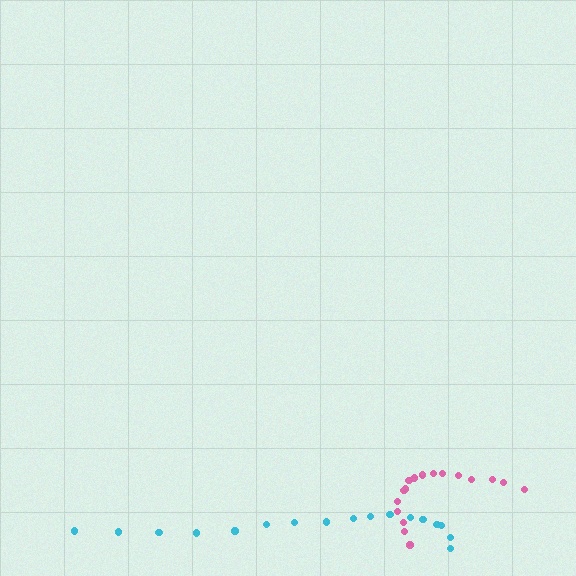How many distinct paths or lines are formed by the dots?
There are 2 distinct paths.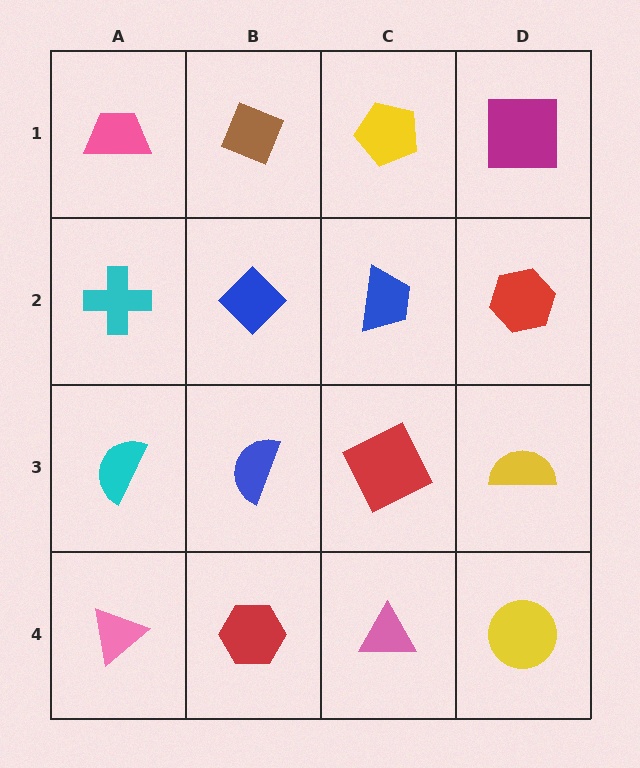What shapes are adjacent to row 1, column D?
A red hexagon (row 2, column D), a yellow pentagon (row 1, column C).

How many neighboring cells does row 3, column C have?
4.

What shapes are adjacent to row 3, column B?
A blue diamond (row 2, column B), a red hexagon (row 4, column B), a cyan semicircle (row 3, column A), a red square (row 3, column C).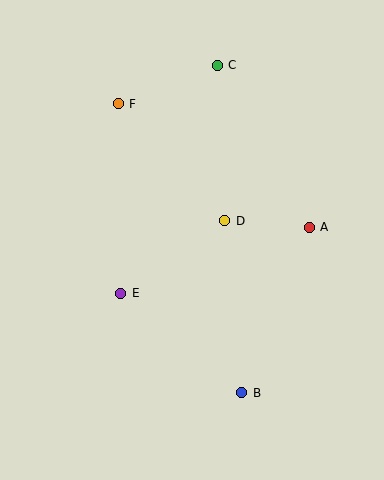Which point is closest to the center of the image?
Point D at (225, 221) is closest to the center.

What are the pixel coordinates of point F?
Point F is at (118, 104).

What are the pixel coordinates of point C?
Point C is at (217, 65).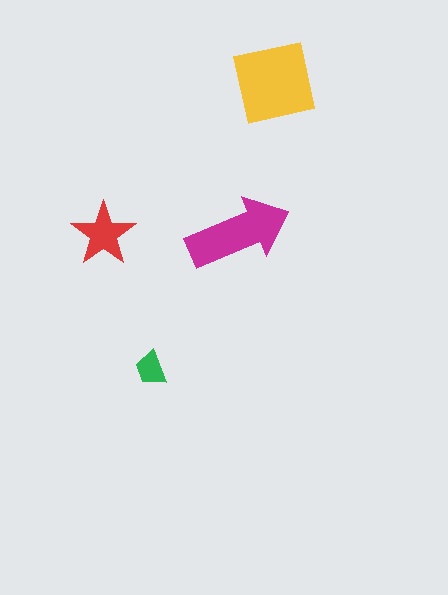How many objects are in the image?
There are 4 objects in the image.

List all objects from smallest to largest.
The green trapezoid, the red star, the magenta arrow, the yellow square.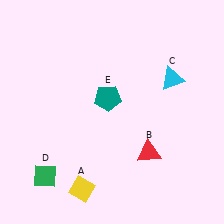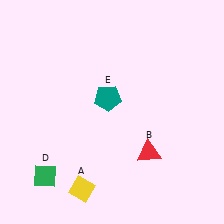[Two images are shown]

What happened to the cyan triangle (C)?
The cyan triangle (C) was removed in Image 2. It was in the top-right area of Image 1.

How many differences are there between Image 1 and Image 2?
There is 1 difference between the two images.